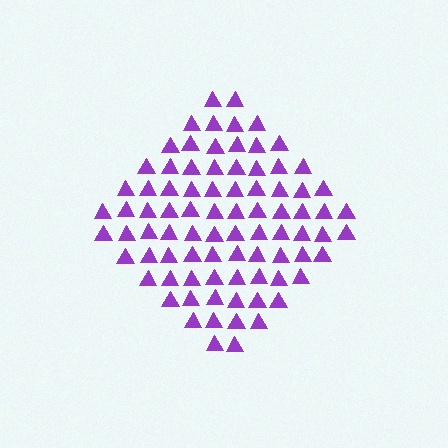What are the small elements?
The small elements are triangles.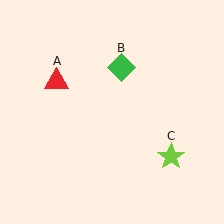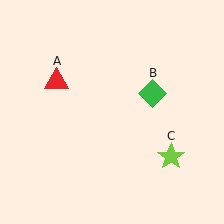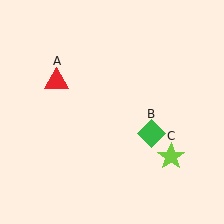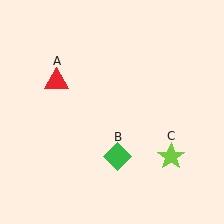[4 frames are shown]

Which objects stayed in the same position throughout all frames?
Red triangle (object A) and lime star (object C) remained stationary.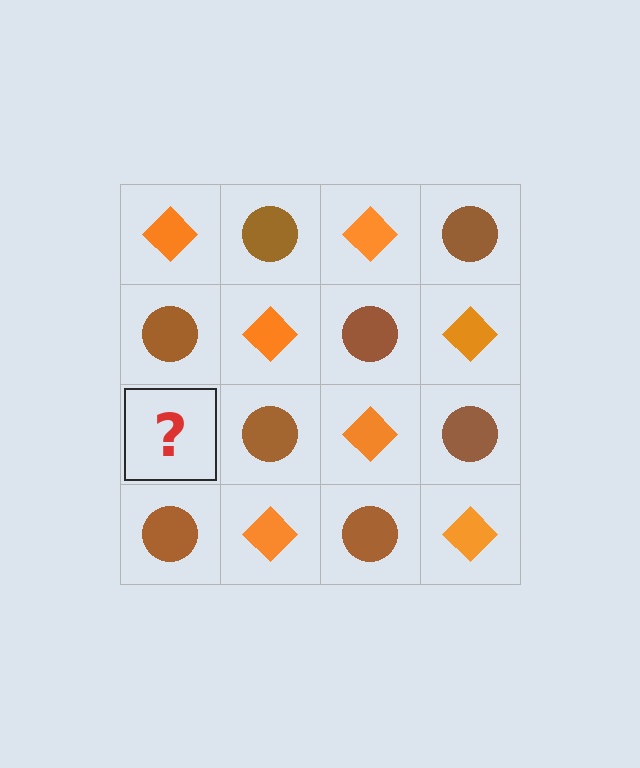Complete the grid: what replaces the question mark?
The question mark should be replaced with an orange diamond.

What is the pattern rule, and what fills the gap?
The rule is that it alternates orange diamond and brown circle in a checkerboard pattern. The gap should be filled with an orange diamond.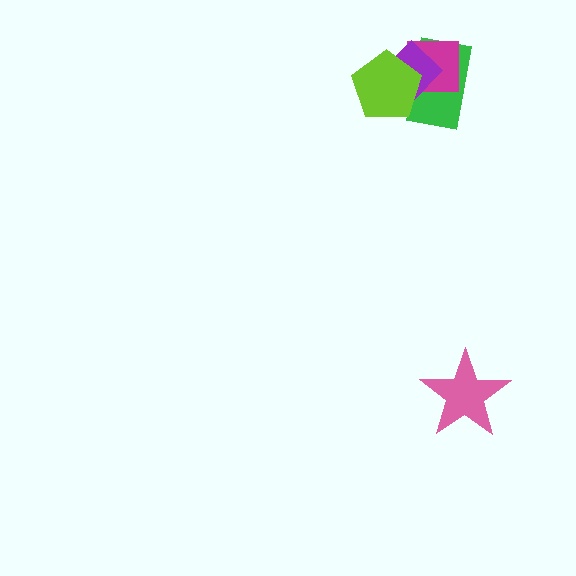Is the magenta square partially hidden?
Yes, it is partially covered by another shape.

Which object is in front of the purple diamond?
The lime pentagon is in front of the purple diamond.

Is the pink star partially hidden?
No, no other shape covers it.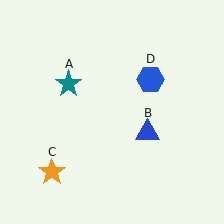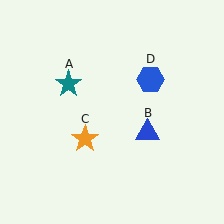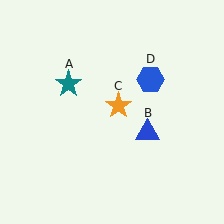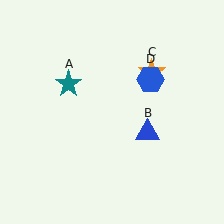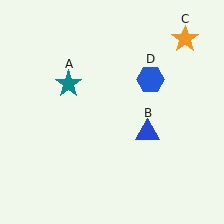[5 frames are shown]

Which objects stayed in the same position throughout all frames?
Teal star (object A) and blue triangle (object B) and blue hexagon (object D) remained stationary.